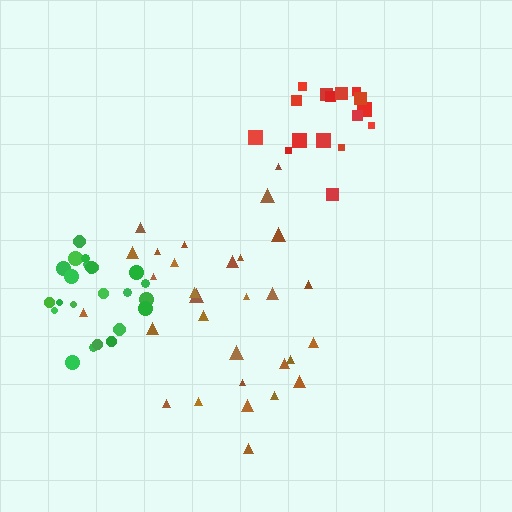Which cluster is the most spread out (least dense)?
Brown.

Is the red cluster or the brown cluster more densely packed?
Red.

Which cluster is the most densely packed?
Green.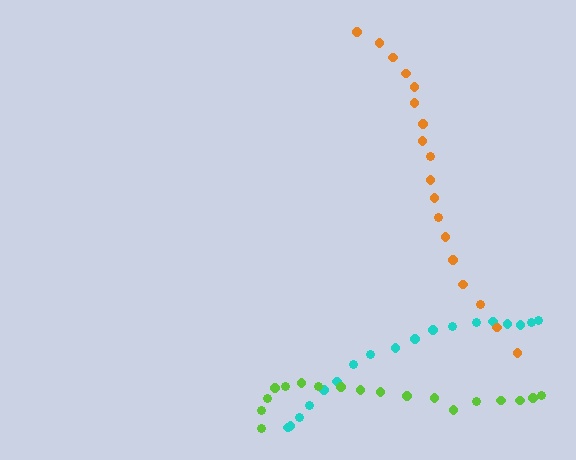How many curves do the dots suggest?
There are 3 distinct paths.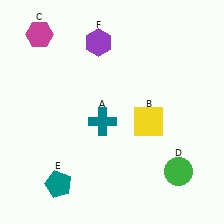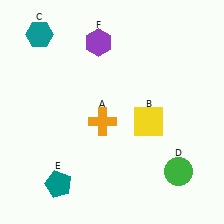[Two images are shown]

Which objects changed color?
A changed from teal to orange. C changed from magenta to teal.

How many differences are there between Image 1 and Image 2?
There are 2 differences between the two images.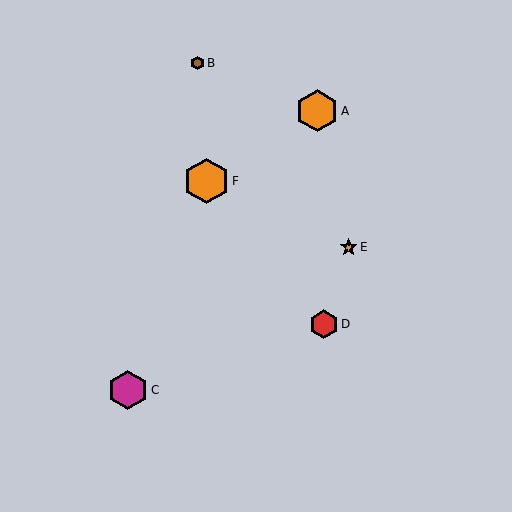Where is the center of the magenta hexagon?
The center of the magenta hexagon is at (128, 390).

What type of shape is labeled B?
Shape B is a brown hexagon.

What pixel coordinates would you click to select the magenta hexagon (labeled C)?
Click at (128, 390) to select the magenta hexagon C.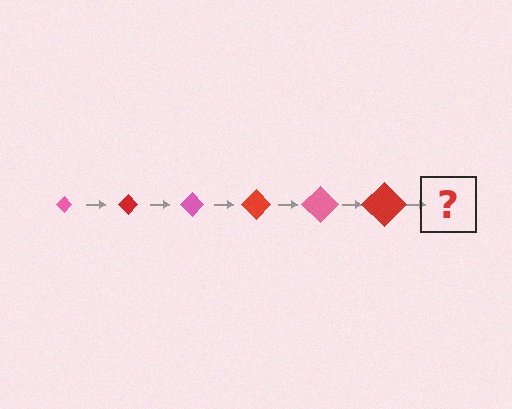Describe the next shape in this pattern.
It should be a pink diamond, larger than the previous one.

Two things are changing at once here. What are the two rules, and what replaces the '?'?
The two rules are that the diamond grows larger each step and the color cycles through pink and red. The '?' should be a pink diamond, larger than the previous one.